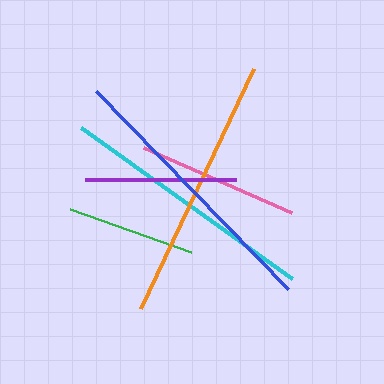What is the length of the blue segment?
The blue segment is approximately 276 pixels long.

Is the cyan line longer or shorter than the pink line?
The cyan line is longer than the pink line.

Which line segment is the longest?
The blue line is the longest at approximately 276 pixels.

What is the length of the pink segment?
The pink segment is approximately 162 pixels long.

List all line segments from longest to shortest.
From longest to shortest: blue, orange, cyan, pink, purple, green.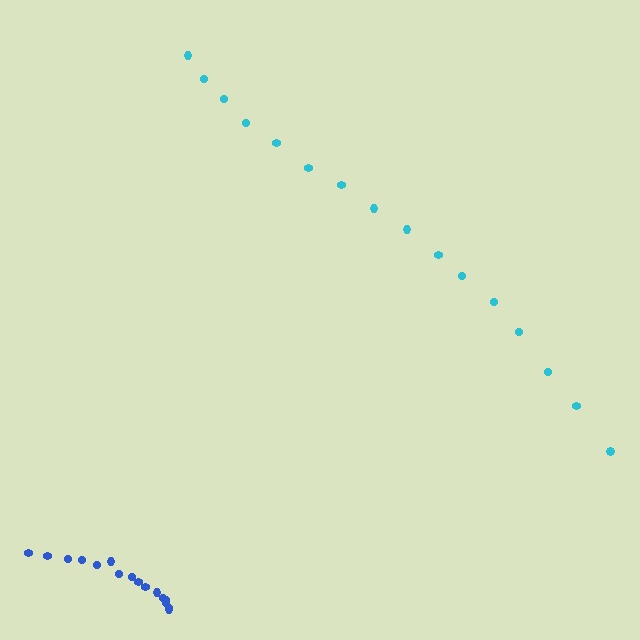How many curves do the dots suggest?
There are 2 distinct paths.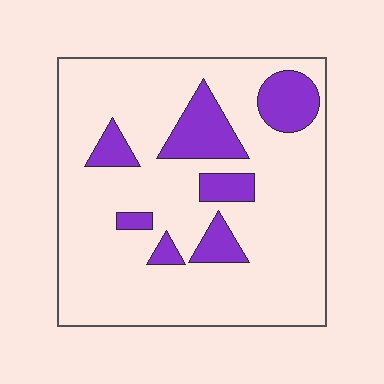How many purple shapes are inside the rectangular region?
7.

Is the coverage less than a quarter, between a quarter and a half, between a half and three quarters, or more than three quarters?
Less than a quarter.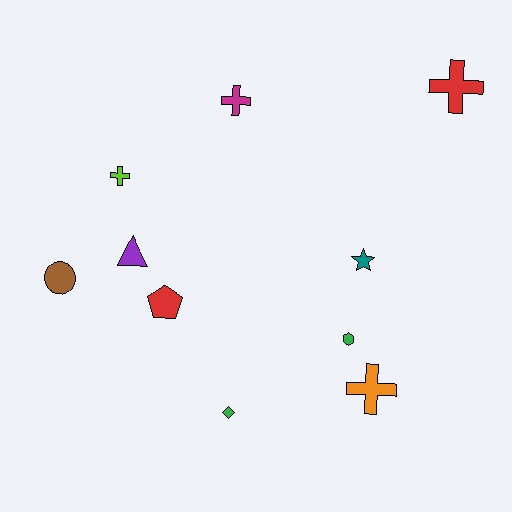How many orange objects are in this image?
There is 1 orange object.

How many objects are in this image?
There are 10 objects.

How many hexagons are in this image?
There is 1 hexagon.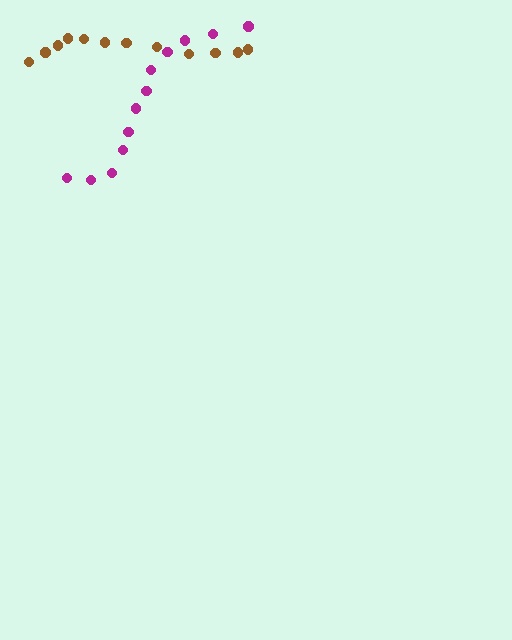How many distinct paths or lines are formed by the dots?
There are 2 distinct paths.